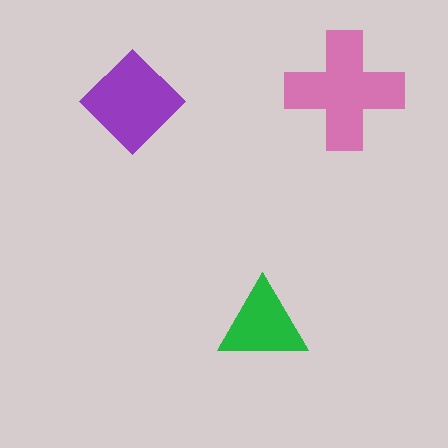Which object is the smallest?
The green triangle.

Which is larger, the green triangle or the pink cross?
The pink cross.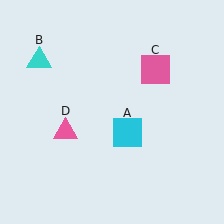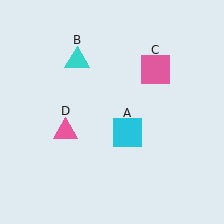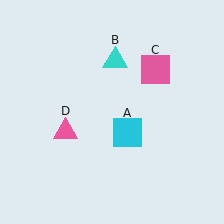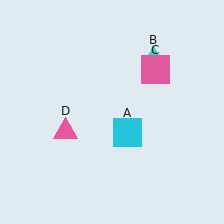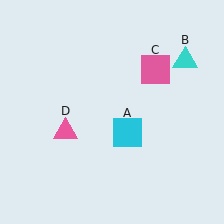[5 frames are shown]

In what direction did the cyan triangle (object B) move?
The cyan triangle (object B) moved right.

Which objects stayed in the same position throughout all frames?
Cyan square (object A) and pink square (object C) and pink triangle (object D) remained stationary.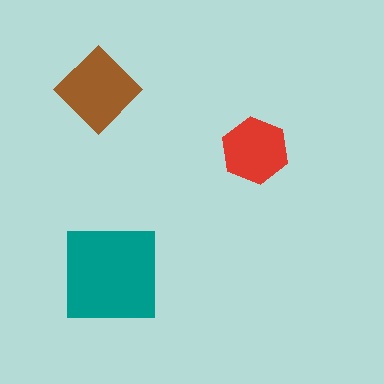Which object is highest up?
The brown diamond is topmost.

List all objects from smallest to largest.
The red hexagon, the brown diamond, the teal square.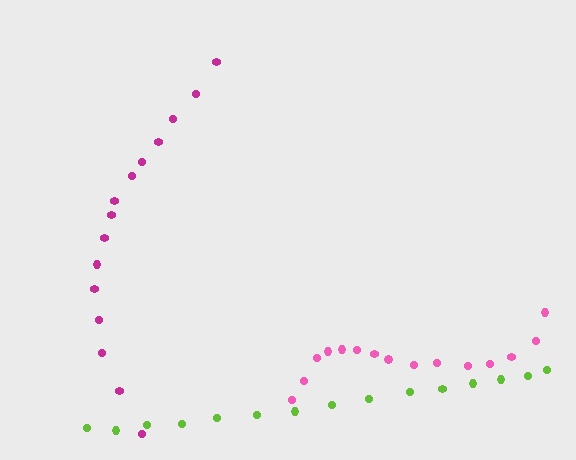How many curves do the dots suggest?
There are 3 distinct paths.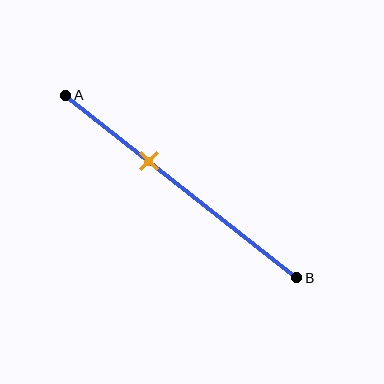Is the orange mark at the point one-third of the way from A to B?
Yes, the mark is approximately at the one-third point.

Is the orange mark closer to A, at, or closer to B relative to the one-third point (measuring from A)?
The orange mark is approximately at the one-third point of segment AB.